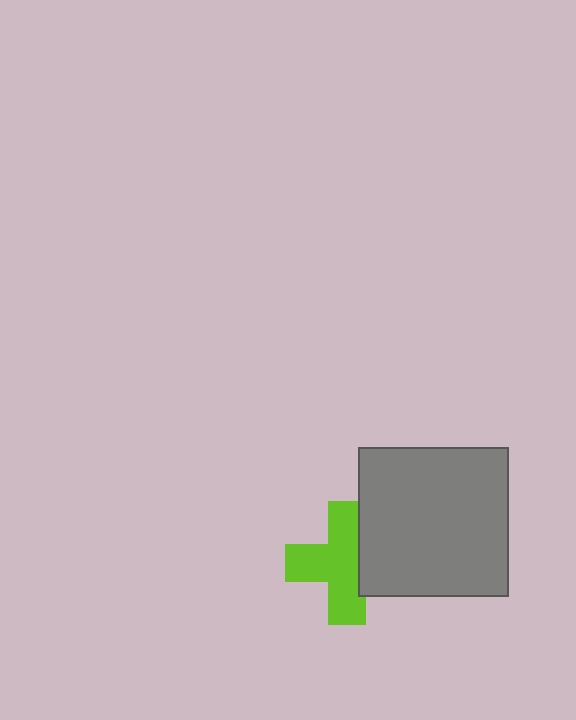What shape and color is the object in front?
The object in front is a gray square.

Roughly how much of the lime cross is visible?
Most of it is visible (roughly 69%).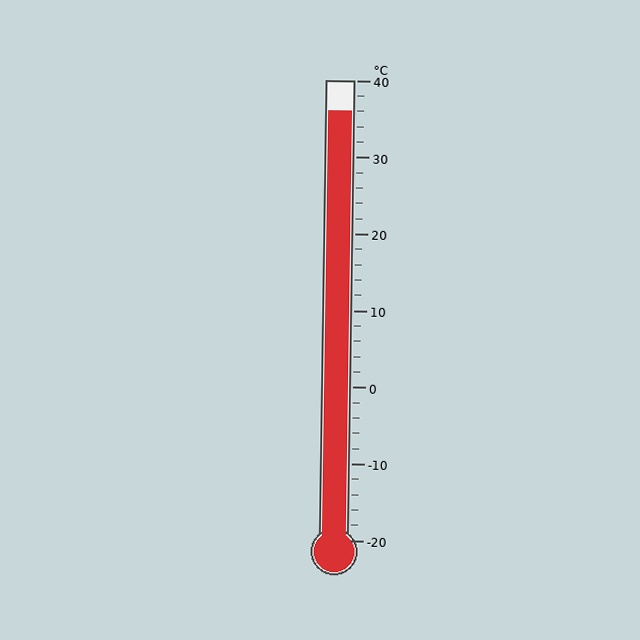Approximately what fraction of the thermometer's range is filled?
The thermometer is filled to approximately 95% of its range.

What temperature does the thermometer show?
The thermometer shows approximately 36°C.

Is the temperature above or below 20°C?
The temperature is above 20°C.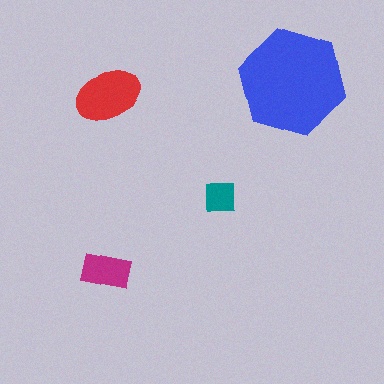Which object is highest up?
The blue hexagon is topmost.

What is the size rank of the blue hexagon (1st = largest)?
1st.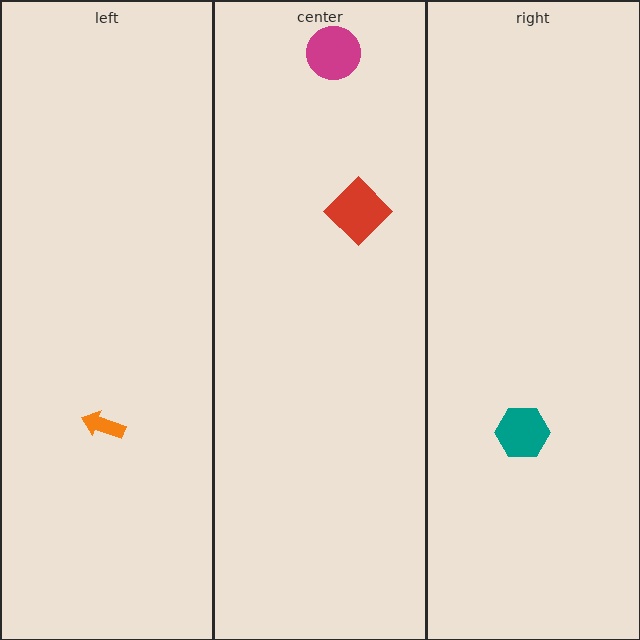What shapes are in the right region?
The teal hexagon.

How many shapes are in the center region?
2.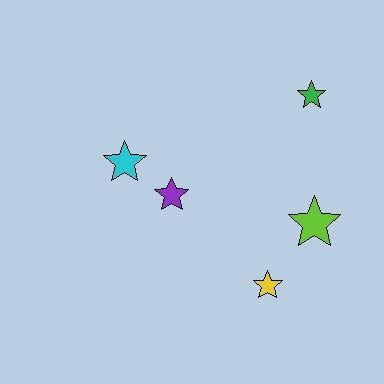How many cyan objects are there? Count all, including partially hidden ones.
There is 1 cyan object.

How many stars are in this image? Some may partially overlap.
There are 5 stars.